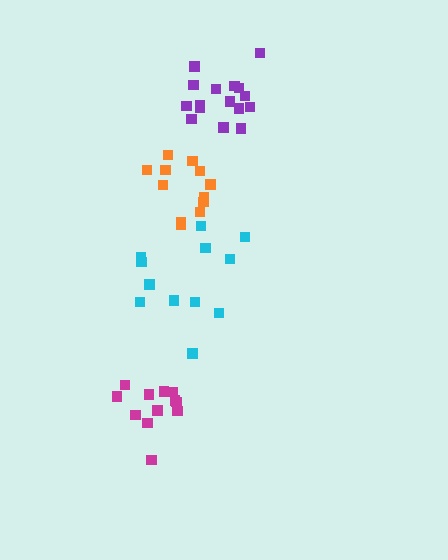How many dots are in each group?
Group 1: 12 dots, Group 2: 12 dots, Group 3: 16 dots, Group 4: 12 dots (52 total).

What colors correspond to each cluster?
The clusters are colored: magenta, orange, purple, cyan.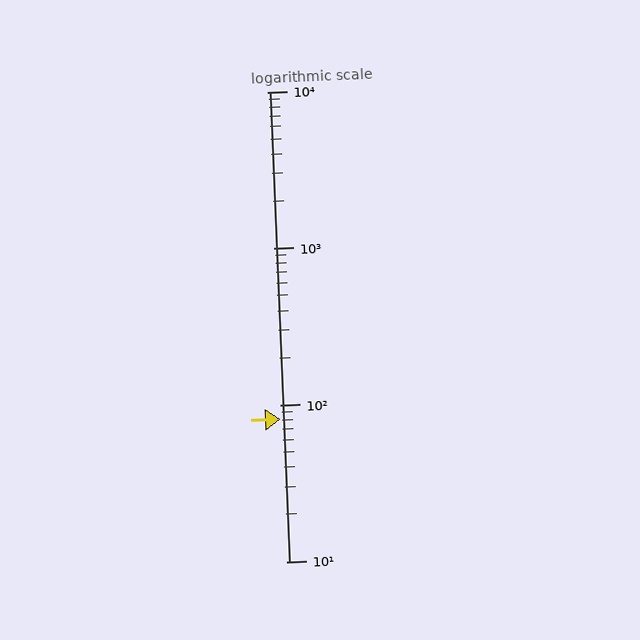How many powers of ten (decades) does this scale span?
The scale spans 3 decades, from 10 to 10000.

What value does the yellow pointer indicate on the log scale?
The pointer indicates approximately 81.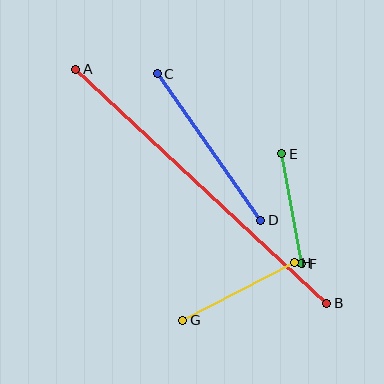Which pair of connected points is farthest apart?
Points A and B are farthest apart.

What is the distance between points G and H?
The distance is approximately 125 pixels.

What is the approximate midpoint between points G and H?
The midpoint is at approximately (239, 292) pixels.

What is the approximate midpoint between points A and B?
The midpoint is at approximately (201, 186) pixels.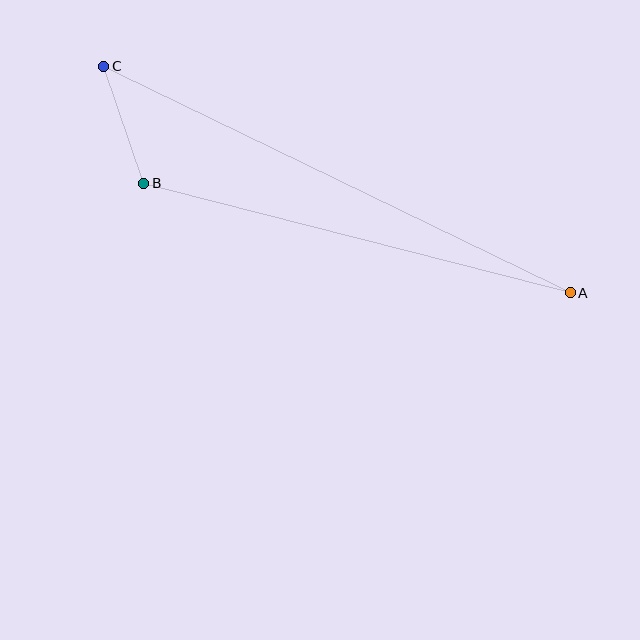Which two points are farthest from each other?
Points A and C are farthest from each other.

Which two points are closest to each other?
Points B and C are closest to each other.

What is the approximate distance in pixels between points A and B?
The distance between A and B is approximately 440 pixels.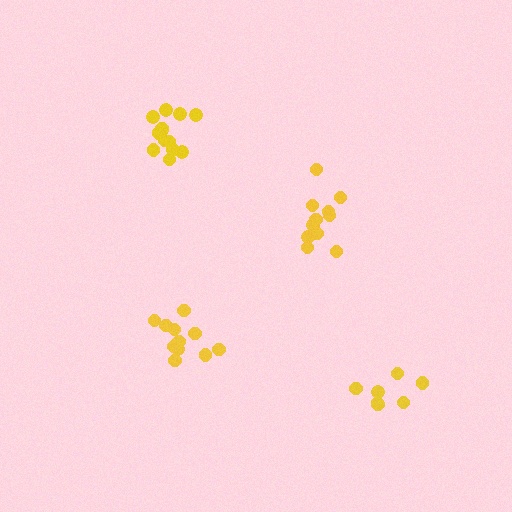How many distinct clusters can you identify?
There are 4 distinct clusters.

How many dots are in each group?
Group 1: 11 dots, Group 2: 13 dots, Group 3: 11 dots, Group 4: 8 dots (43 total).